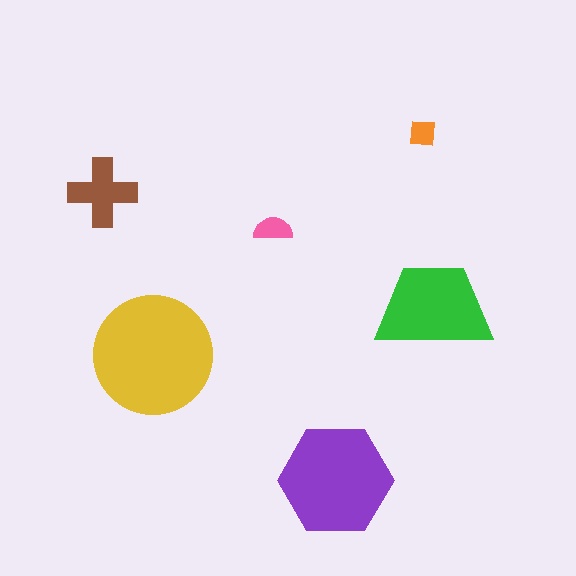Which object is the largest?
The yellow circle.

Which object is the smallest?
The orange square.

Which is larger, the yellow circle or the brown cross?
The yellow circle.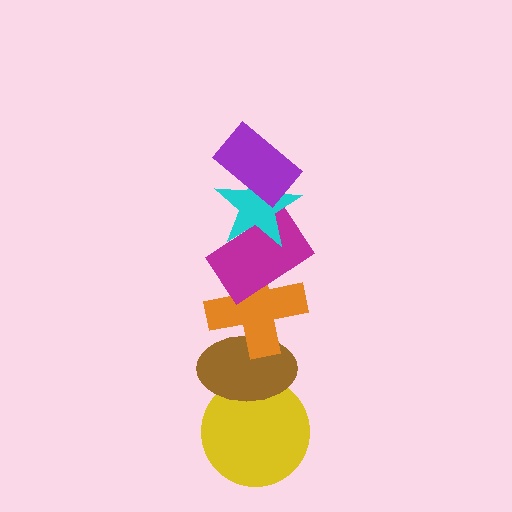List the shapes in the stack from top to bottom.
From top to bottom: the purple rectangle, the cyan star, the magenta rectangle, the orange cross, the brown ellipse, the yellow circle.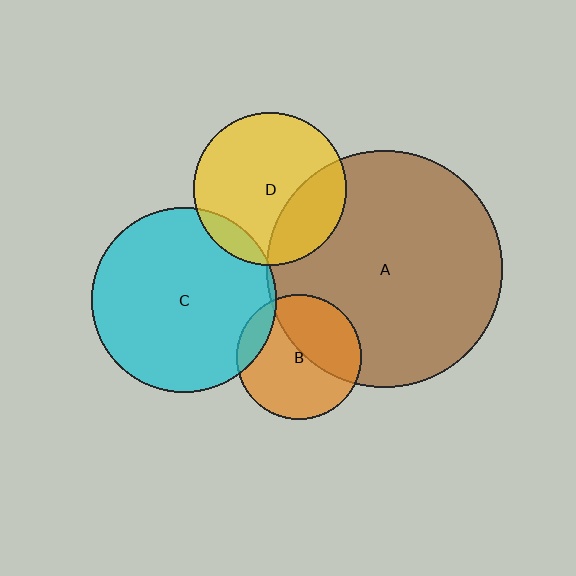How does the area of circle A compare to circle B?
Approximately 3.6 times.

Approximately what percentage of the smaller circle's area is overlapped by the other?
Approximately 10%.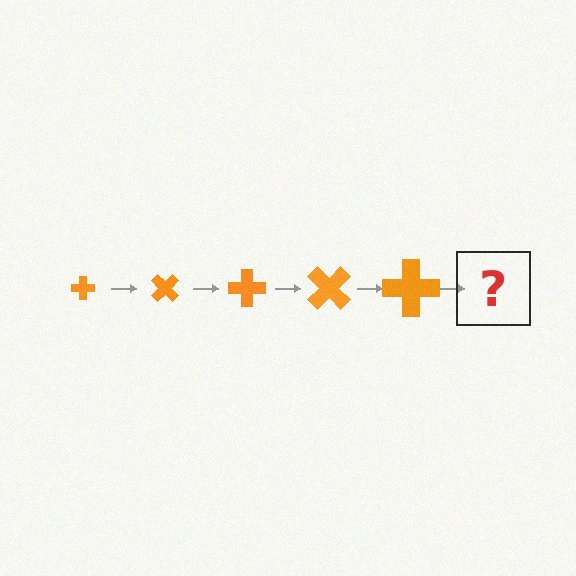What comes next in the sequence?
The next element should be a cross, larger than the previous one and rotated 225 degrees from the start.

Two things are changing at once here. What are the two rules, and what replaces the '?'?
The two rules are that the cross grows larger each step and it rotates 45 degrees each step. The '?' should be a cross, larger than the previous one and rotated 225 degrees from the start.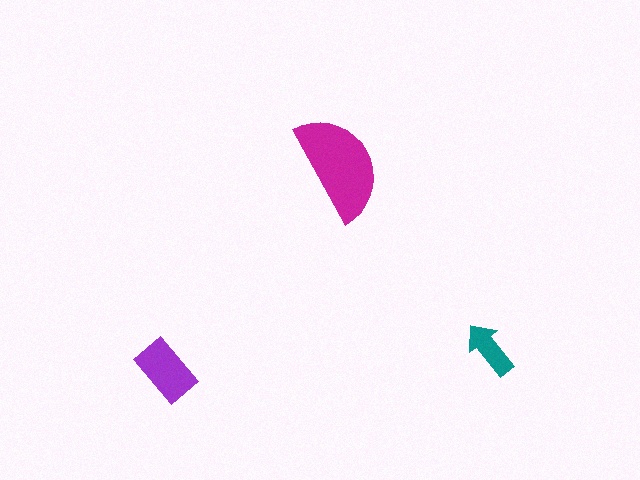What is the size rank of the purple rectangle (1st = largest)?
2nd.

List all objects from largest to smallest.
The magenta semicircle, the purple rectangle, the teal arrow.